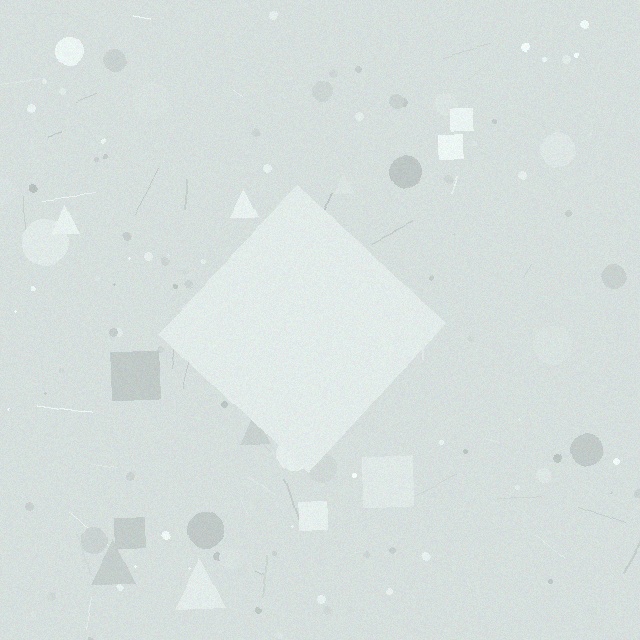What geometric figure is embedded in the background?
A diamond is embedded in the background.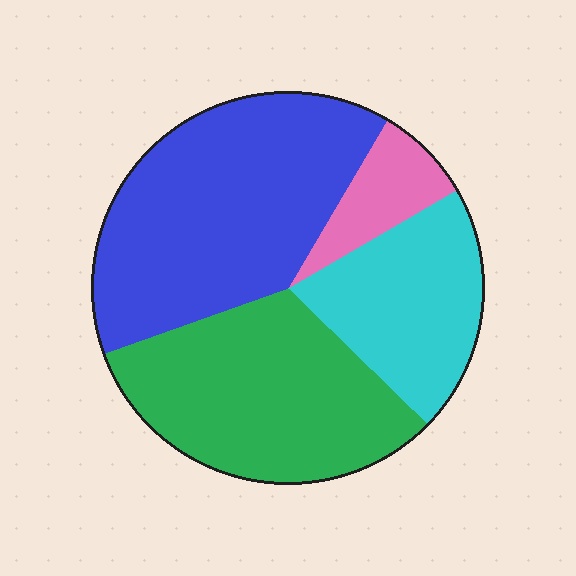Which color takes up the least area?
Pink, at roughly 10%.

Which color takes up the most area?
Blue, at roughly 40%.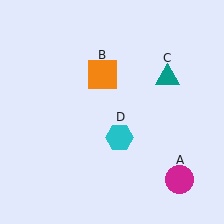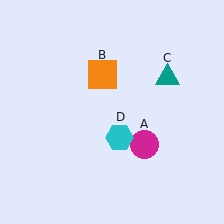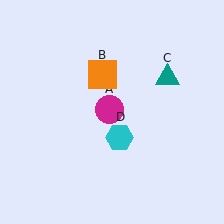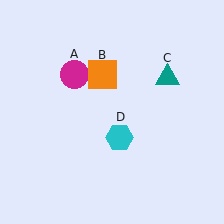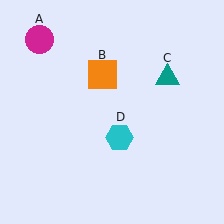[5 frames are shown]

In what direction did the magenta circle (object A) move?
The magenta circle (object A) moved up and to the left.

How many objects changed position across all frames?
1 object changed position: magenta circle (object A).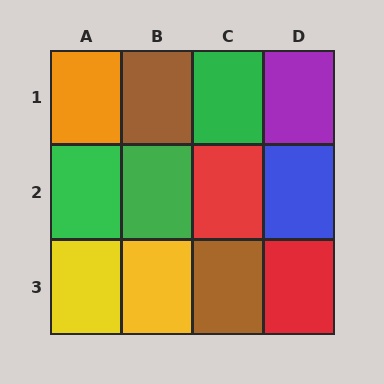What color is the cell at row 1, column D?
Purple.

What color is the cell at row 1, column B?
Brown.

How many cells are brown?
2 cells are brown.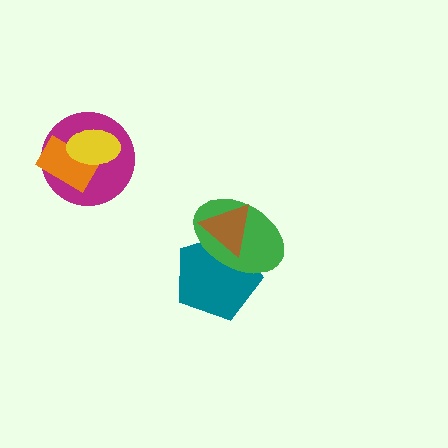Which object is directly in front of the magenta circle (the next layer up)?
The orange rectangle is directly in front of the magenta circle.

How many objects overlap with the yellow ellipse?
2 objects overlap with the yellow ellipse.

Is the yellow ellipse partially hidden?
No, no other shape covers it.